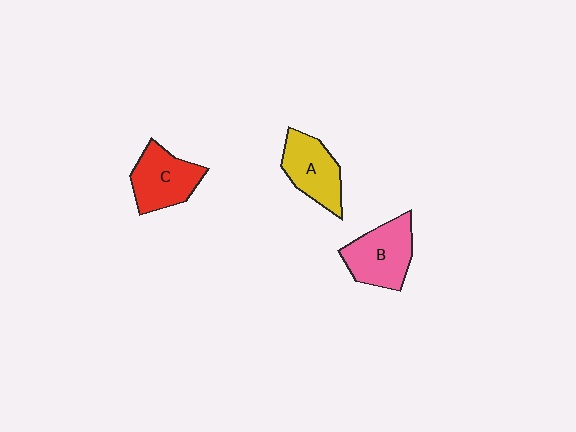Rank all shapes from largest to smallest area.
From largest to smallest: B (pink), C (red), A (yellow).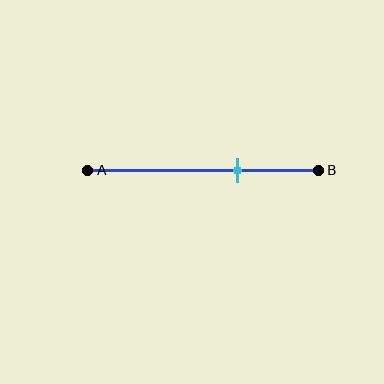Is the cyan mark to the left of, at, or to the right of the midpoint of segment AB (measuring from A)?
The cyan mark is to the right of the midpoint of segment AB.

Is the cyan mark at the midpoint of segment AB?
No, the mark is at about 65% from A, not at the 50% midpoint.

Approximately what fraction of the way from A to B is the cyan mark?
The cyan mark is approximately 65% of the way from A to B.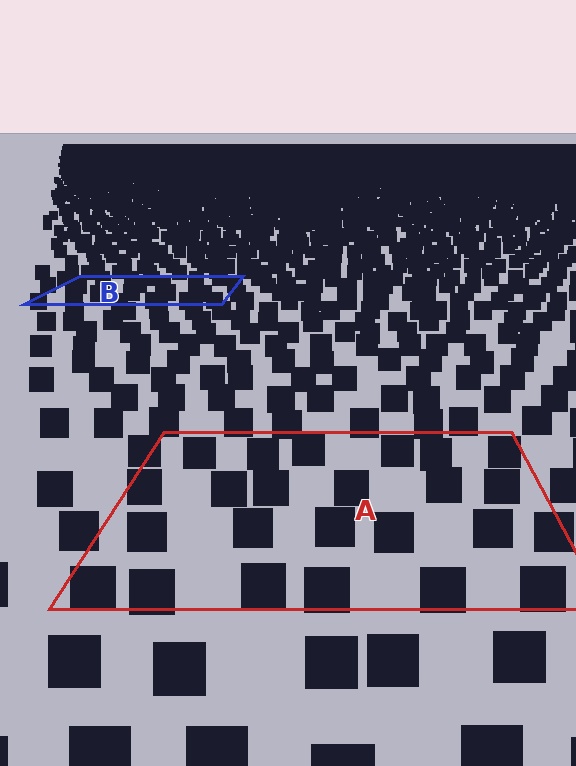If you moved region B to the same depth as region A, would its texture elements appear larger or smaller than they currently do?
They would appear larger. At a closer depth, the same texture elements are projected at a bigger on-screen size.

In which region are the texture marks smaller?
The texture marks are smaller in region B, because it is farther away.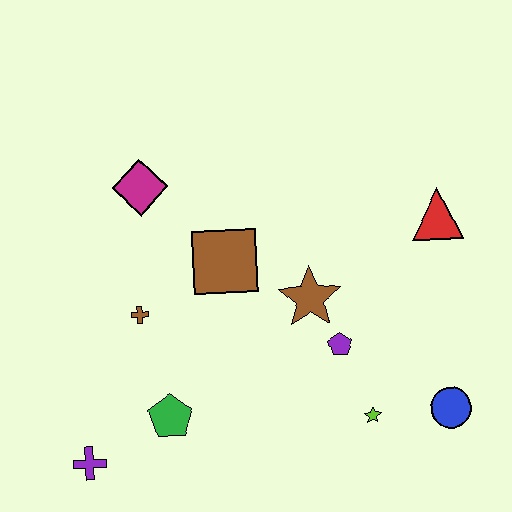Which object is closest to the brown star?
The purple pentagon is closest to the brown star.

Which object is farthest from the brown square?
The blue circle is farthest from the brown square.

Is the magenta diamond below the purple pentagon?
No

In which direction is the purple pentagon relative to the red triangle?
The purple pentagon is below the red triangle.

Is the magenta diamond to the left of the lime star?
Yes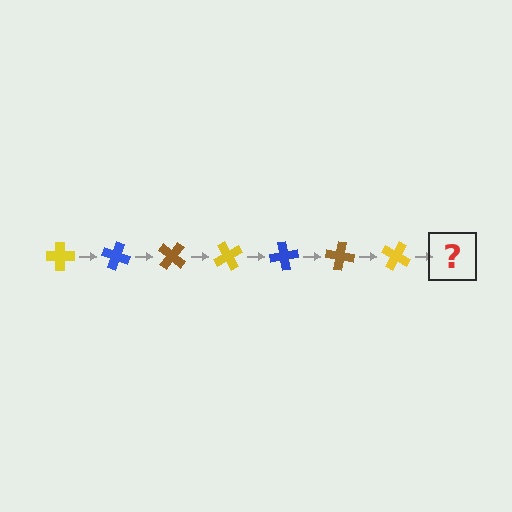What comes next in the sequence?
The next element should be a blue cross, rotated 140 degrees from the start.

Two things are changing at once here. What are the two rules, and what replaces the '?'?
The two rules are that it rotates 20 degrees each step and the color cycles through yellow, blue, and brown. The '?' should be a blue cross, rotated 140 degrees from the start.